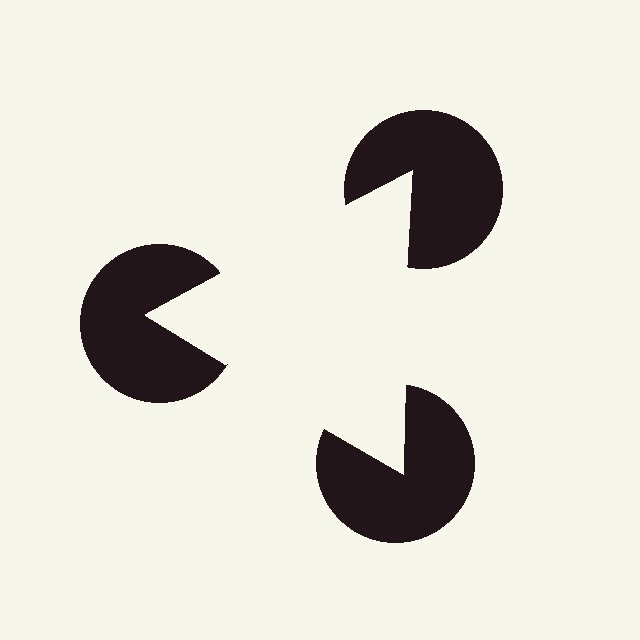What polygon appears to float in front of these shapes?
An illusory triangle — its edges are inferred from the aligned wedge cuts in the pac-man discs, not physically drawn.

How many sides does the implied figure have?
3 sides.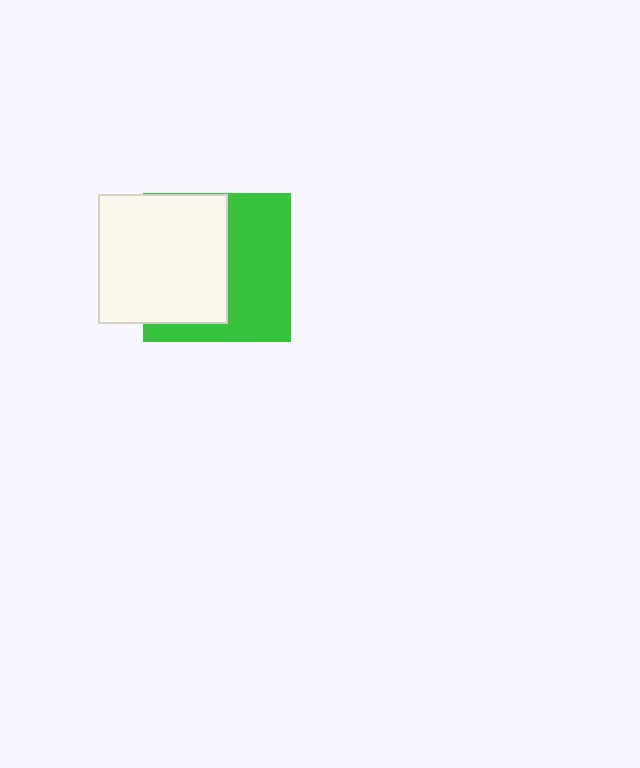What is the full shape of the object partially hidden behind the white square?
The partially hidden object is a green square.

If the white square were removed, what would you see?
You would see the complete green square.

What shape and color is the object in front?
The object in front is a white square.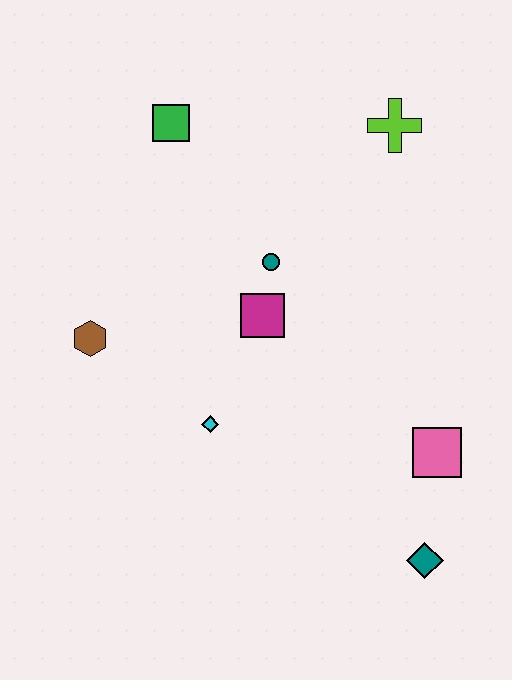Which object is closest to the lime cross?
The teal circle is closest to the lime cross.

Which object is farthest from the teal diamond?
The green square is farthest from the teal diamond.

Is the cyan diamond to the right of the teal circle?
No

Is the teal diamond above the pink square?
No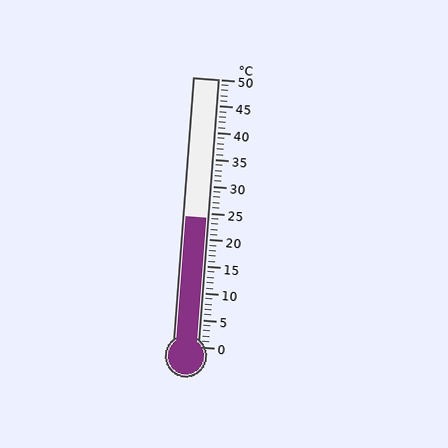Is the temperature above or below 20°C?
The temperature is above 20°C.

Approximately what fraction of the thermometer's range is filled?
The thermometer is filled to approximately 50% of its range.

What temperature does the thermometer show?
The thermometer shows approximately 24°C.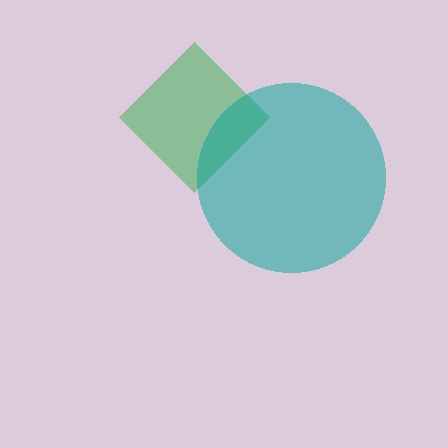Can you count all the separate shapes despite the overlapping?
Yes, there are 2 separate shapes.